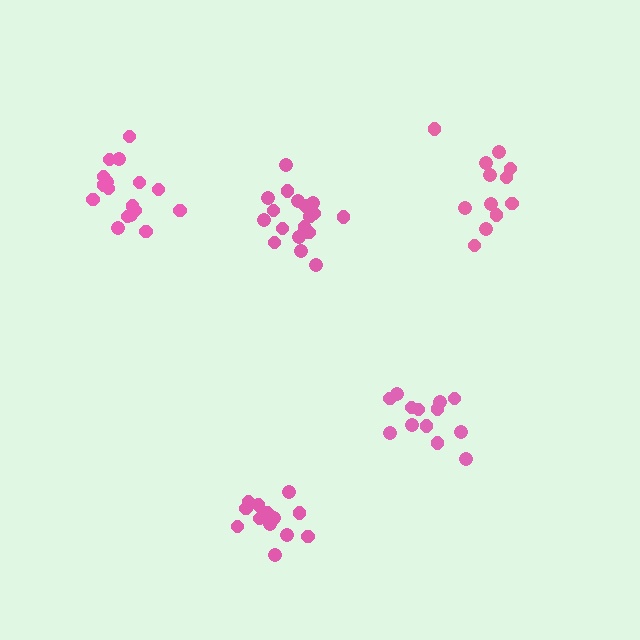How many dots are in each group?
Group 1: 13 dots, Group 2: 17 dots, Group 3: 12 dots, Group 4: 13 dots, Group 5: 18 dots (73 total).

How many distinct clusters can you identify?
There are 5 distinct clusters.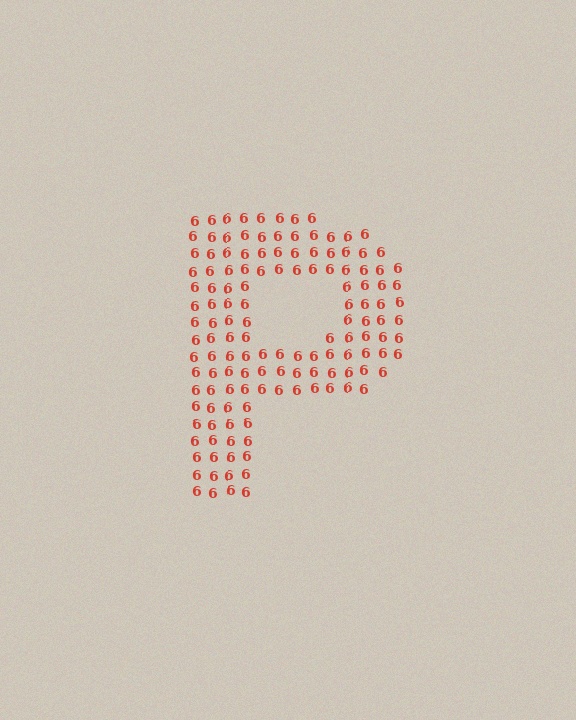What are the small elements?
The small elements are digit 6's.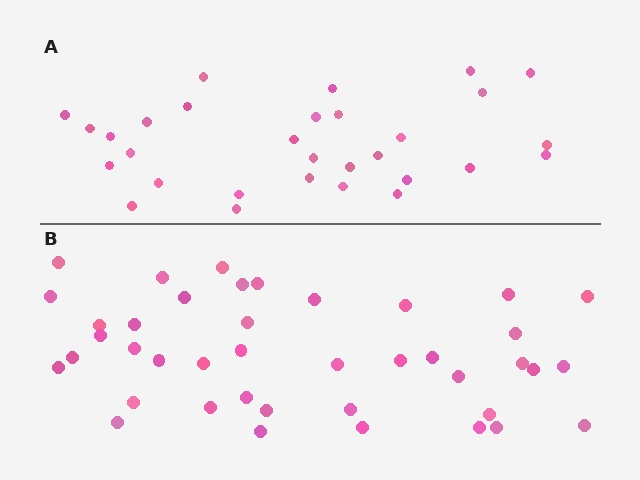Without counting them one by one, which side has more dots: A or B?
Region B (the bottom region) has more dots.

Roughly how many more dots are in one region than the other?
Region B has roughly 12 or so more dots than region A.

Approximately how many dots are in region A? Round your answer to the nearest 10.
About 30 dots.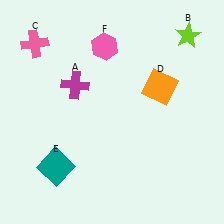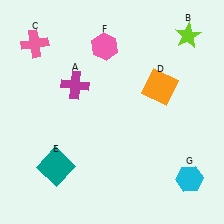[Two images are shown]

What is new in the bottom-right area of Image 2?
A cyan hexagon (G) was added in the bottom-right area of Image 2.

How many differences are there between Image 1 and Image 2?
There is 1 difference between the two images.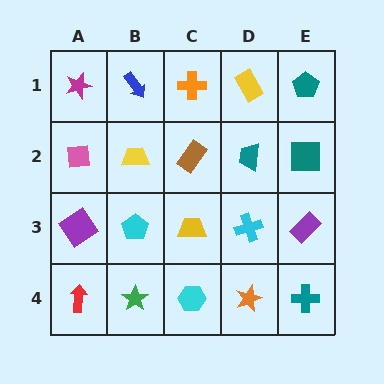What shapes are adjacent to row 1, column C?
A brown rectangle (row 2, column C), a blue arrow (row 1, column B), a yellow rectangle (row 1, column D).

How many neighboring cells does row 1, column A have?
2.